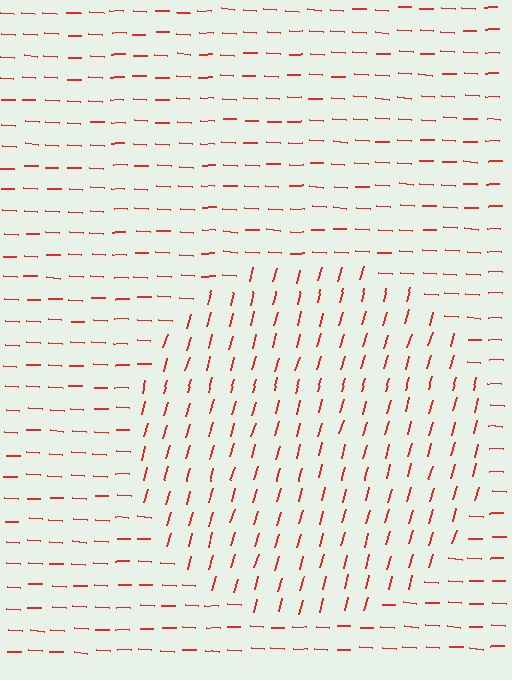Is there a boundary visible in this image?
Yes, there is a texture boundary formed by a change in line orientation.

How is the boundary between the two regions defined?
The boundary is defined purely by a change in line orientation (approximately 78 degrees difference). All lines are the same color and thickness.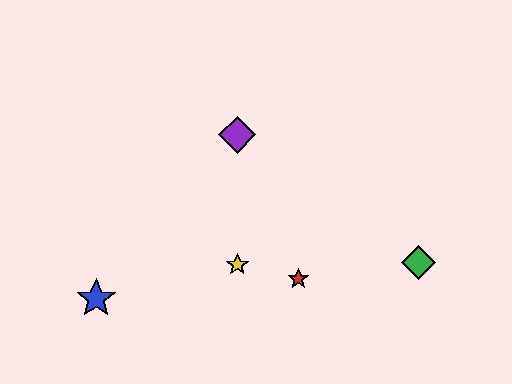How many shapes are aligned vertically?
2 shapes (the yellow star, the purple diamond) are aligned vertically.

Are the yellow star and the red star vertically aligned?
No, the yellow star is at x≈237 and the red star is at x≈298.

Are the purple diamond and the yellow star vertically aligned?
Yes, both are at x≈237.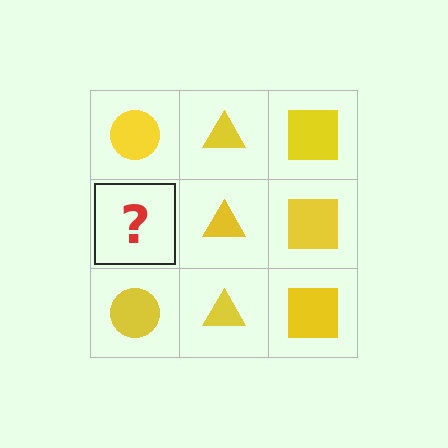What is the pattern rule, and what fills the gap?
The rule is that each column has a consistent shape. The gap should be filled with a yellow circle.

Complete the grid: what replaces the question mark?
The question mark should be replaced with a yellow circle.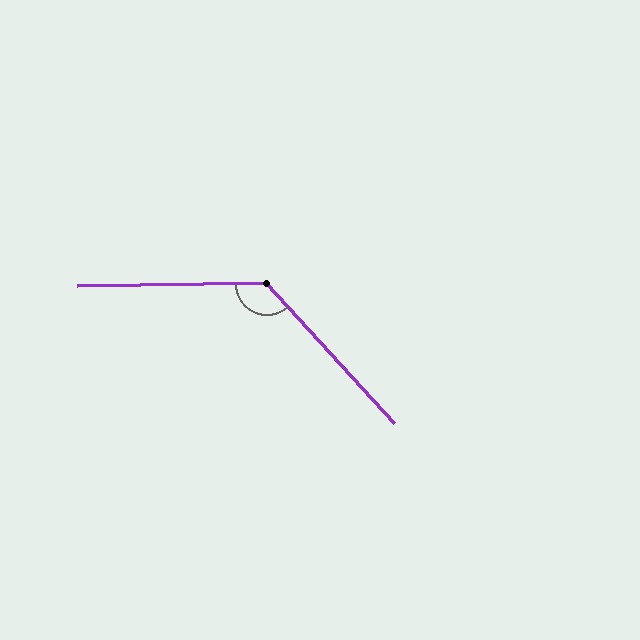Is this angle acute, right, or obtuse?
It is obtuse.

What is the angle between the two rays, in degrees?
Approximately 132 degrees.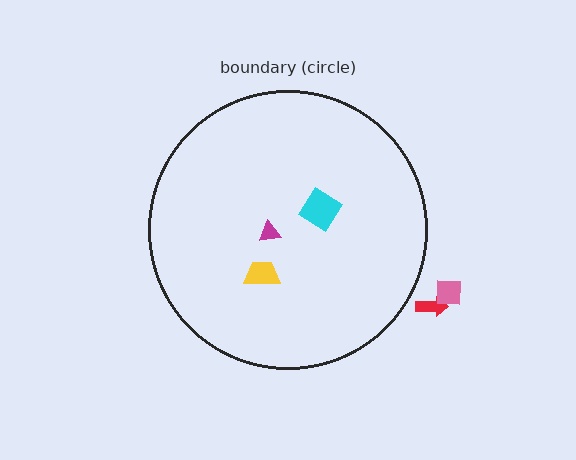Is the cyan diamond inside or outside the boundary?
Inside.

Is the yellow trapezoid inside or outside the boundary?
Inside.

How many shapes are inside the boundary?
3 inside, 2 outside.